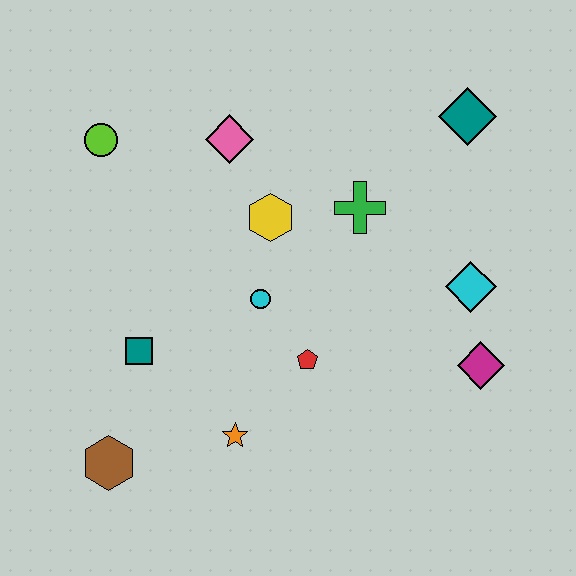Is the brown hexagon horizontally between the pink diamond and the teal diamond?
No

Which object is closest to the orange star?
The red pentagon is closest to the orange star.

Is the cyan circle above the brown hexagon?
Yes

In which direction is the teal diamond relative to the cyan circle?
The teal diamond is to the right of the cyan circle.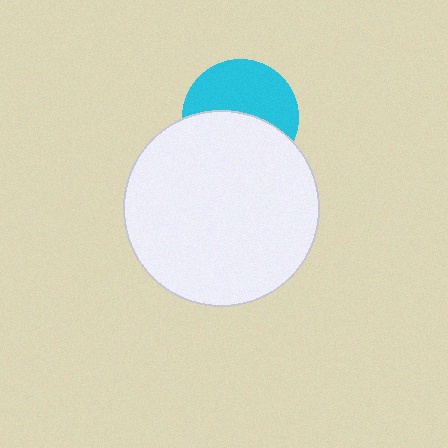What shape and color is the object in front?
The object in front is a white circle.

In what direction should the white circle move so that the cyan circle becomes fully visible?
The white circle should move down. That is the shortest direction to clear the overlap and leave the cyan circle fully visible.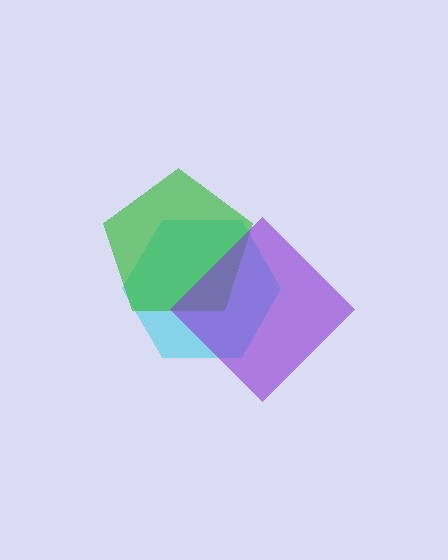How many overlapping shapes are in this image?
There are 3 overlapping shapes in the image.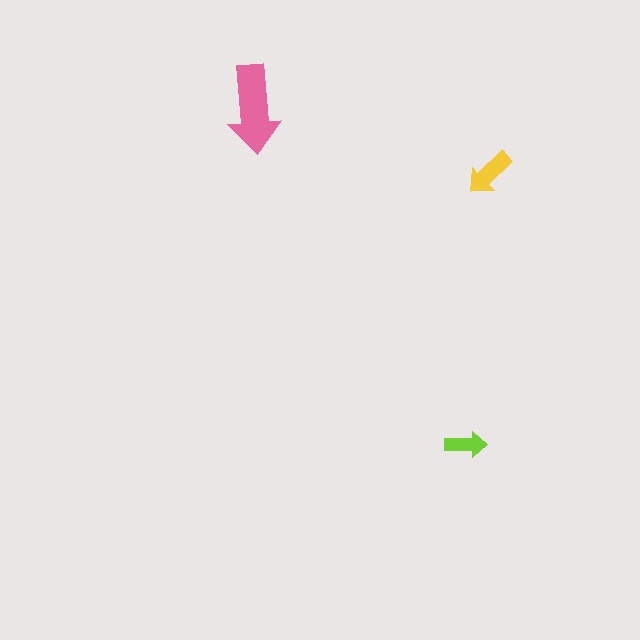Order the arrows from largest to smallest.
the pink one, the yellow one, the lime one.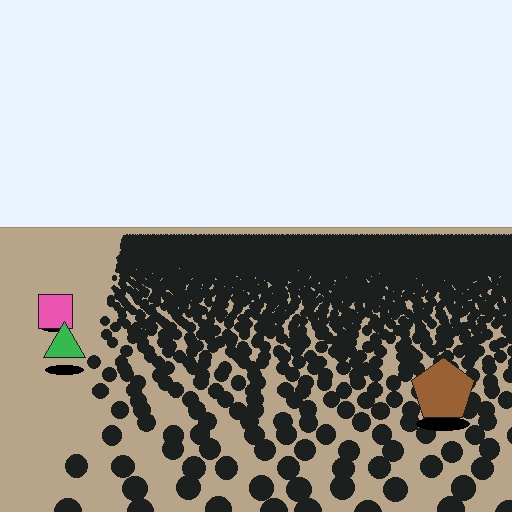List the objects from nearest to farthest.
From nearest to farthest: the brown pentagon, the green triangle, the pink square.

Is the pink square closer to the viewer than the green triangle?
No. The green triangle is closer — you can tell from the texture gradient: the ground texture is coarser near it.